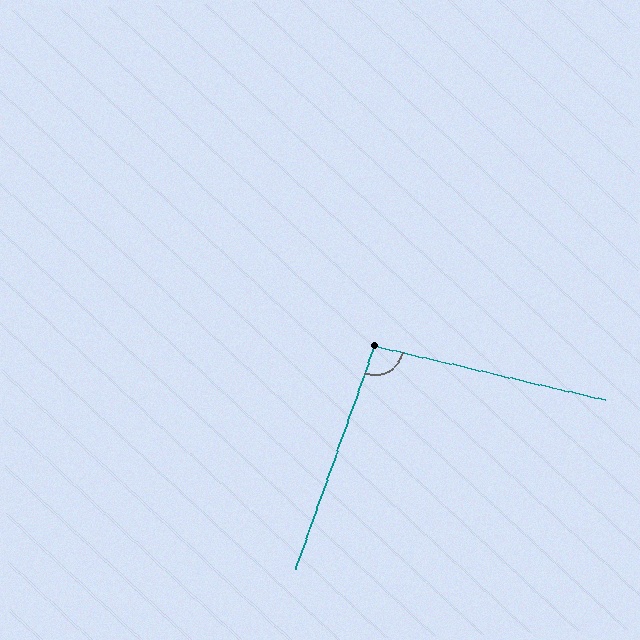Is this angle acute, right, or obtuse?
It is obtuse.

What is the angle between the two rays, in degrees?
Approximately 96 degrees.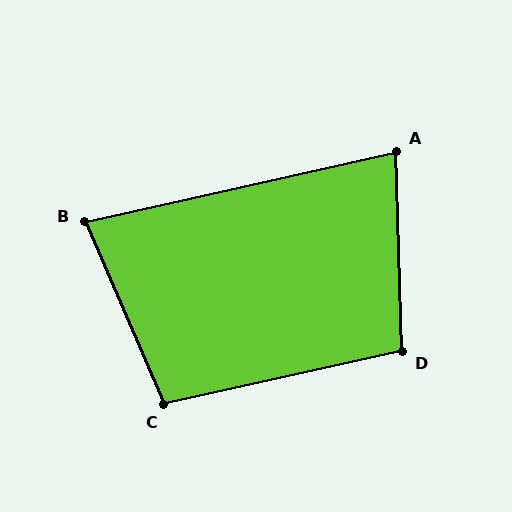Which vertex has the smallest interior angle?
A, at approximately 79 degrees.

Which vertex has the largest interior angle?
C, at approximately 101 degrees.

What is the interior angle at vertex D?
Approximately 101 degrees (obtuse).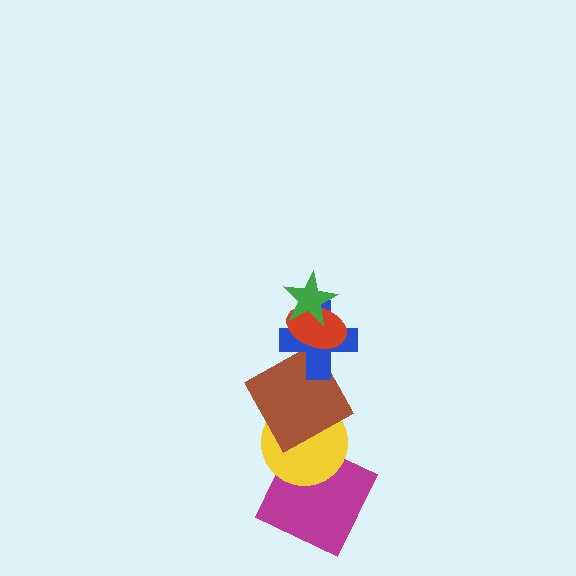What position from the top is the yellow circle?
The yellow circle is 5th from the top.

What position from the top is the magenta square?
The magenta square is 6th from the top.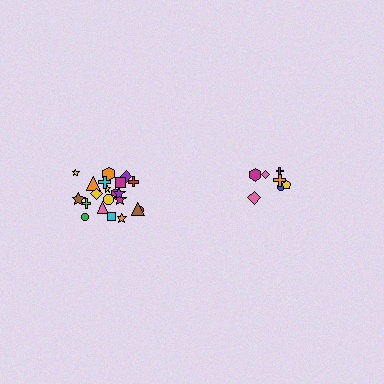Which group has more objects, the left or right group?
The left group.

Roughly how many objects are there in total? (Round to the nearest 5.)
Roughly 30 objects in total.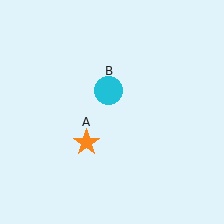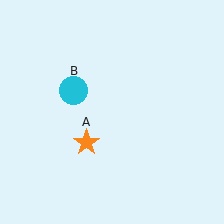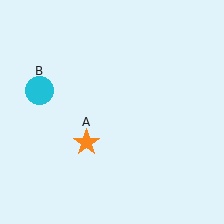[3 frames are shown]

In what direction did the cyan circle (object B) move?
The cyan circle (object B) moved left.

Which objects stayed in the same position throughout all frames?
Orange star (object A) remained stationary.